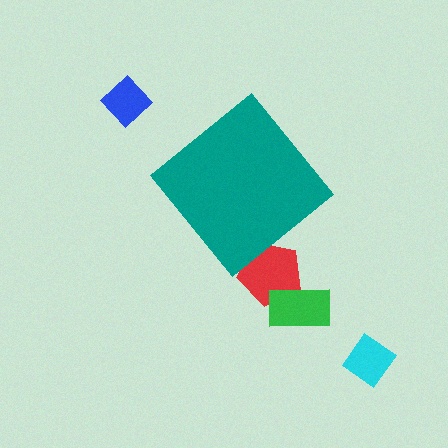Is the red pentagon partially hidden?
Yes, the red pentagon is partially hidden behind the teal diamond.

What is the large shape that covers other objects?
A teal diamond.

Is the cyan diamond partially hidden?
No, the cyan diamond is fully visible.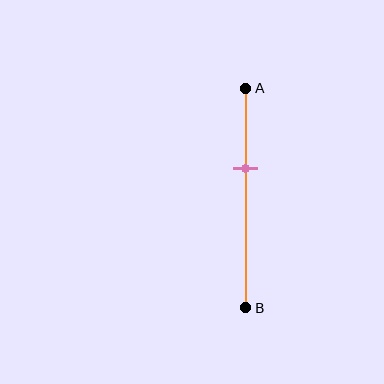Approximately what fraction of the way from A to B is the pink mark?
The pink mark is approximately 35% of the way from A to B.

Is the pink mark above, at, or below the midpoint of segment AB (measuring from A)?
The pink mark is above the midpoint of segment AB.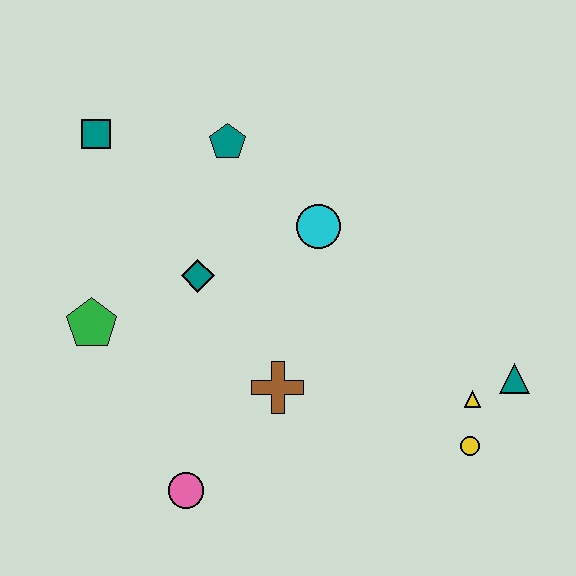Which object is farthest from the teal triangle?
The teal square is farthest from the teal triangle.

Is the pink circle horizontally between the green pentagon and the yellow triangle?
Yes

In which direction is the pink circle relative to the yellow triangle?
The pink circle is to the left of the yellow triangle.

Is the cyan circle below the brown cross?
No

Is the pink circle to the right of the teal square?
Yes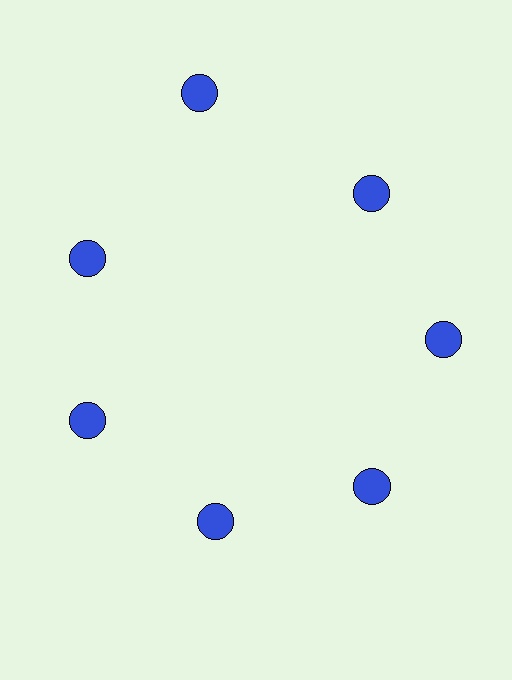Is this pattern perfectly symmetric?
No. The 7 blue circles are arranged in a ring, but one element near the 12 o'clock position is pushed outward from the center, breaking the 7-fold rotational symmetry.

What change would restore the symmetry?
The symmetry would be restored by moving it inward, back onto the ring so that all 7 circles sit at equal angles and equal distance from the center.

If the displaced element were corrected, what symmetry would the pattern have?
It would have 7-fold rotational symmetry — the pattern would map onto itself every 51 degrees.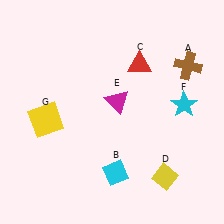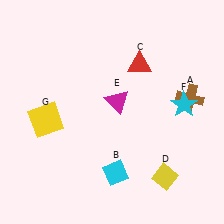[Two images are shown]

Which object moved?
The brown cross (A) moved down.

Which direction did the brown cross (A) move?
The brown cross (A) moved down.